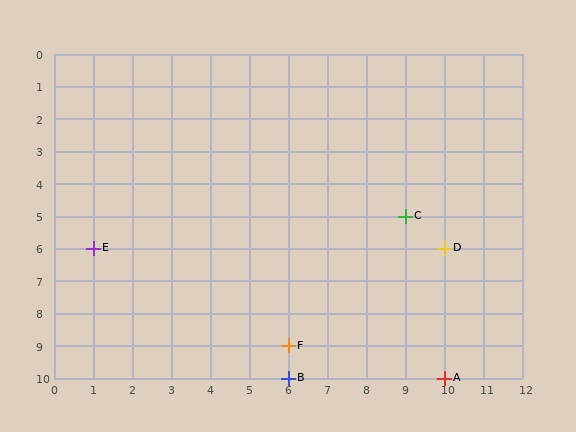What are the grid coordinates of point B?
Point B is at grid coordinates (6, 10).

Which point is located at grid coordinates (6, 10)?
Point B is at (6, 10).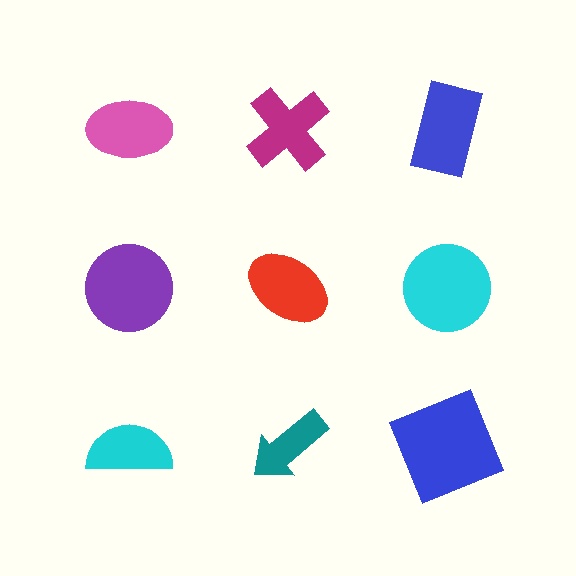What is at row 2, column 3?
A cyan circle.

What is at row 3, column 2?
A teal arrow.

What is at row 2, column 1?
A purple circle.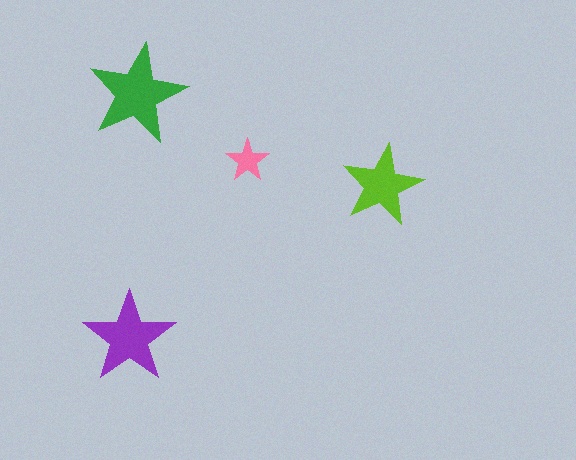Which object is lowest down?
The purple star is bottommost.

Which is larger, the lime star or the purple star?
The purple one.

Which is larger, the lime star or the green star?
The green one.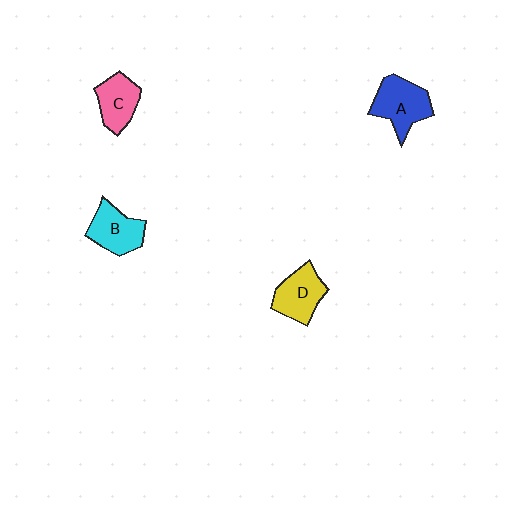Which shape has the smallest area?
Shape C (pink).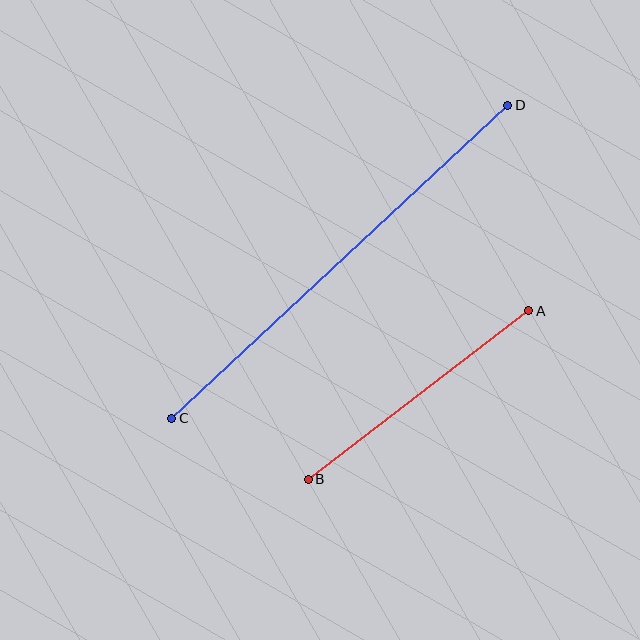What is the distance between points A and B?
The distance is approximately 278 pixels.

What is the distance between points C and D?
The distance is approximately 459 pixels.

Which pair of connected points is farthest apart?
Points C and D are farthest apart.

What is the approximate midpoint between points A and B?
The midpoint is at approximately (419, 395) pixels.